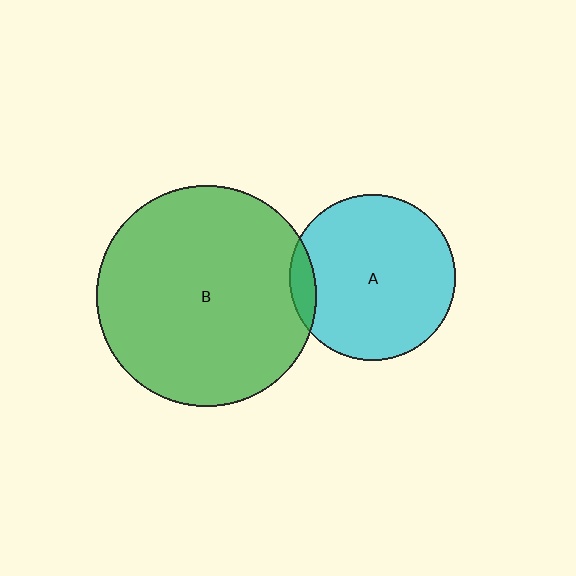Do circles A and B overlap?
Yes.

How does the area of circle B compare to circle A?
Approximately 1.8 times.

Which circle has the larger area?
Circle B (green).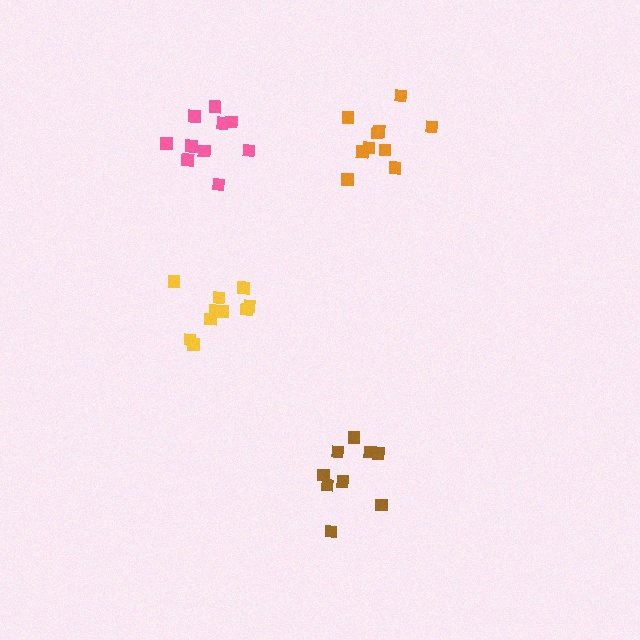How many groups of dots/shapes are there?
There are 4 groups.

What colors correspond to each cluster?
The clusters are colored: brown, yellow, orange, pink.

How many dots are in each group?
Group 1: 9 dots, Group 2: 10 dots, Group 3: 11 dots, Group 4: 10 dots (40 total).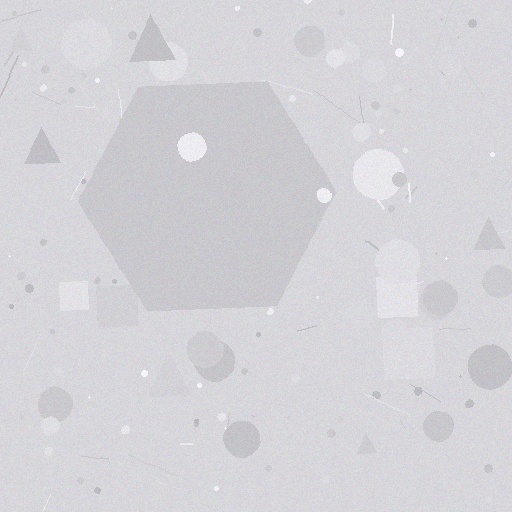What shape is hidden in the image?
A hexagon is hidden in the image.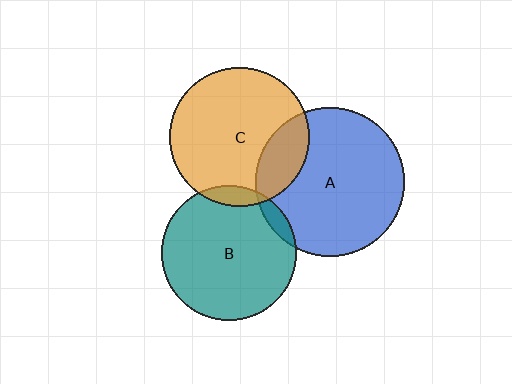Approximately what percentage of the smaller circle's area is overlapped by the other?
Approximately 20%.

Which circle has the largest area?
Circle A (blue).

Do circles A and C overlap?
Yes.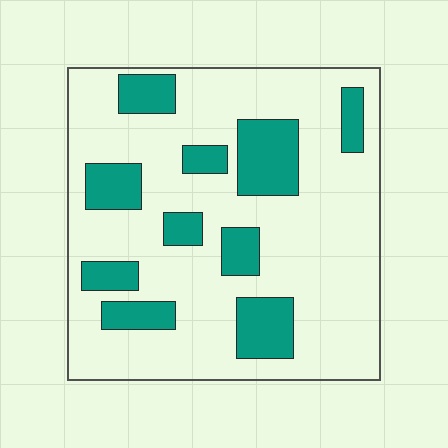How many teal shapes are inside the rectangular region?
10.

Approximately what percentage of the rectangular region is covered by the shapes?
Approximately 25%.